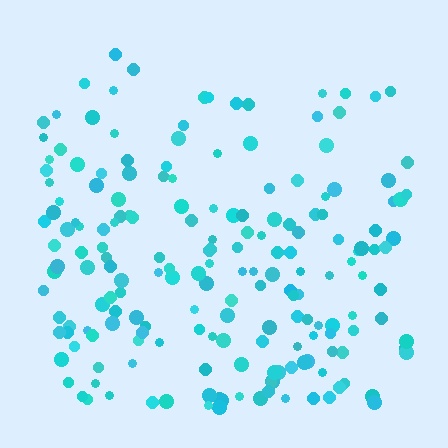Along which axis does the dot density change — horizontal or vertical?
Vertical.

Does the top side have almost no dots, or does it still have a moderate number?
Still a moderate number, just noticeably fewer than the bottom.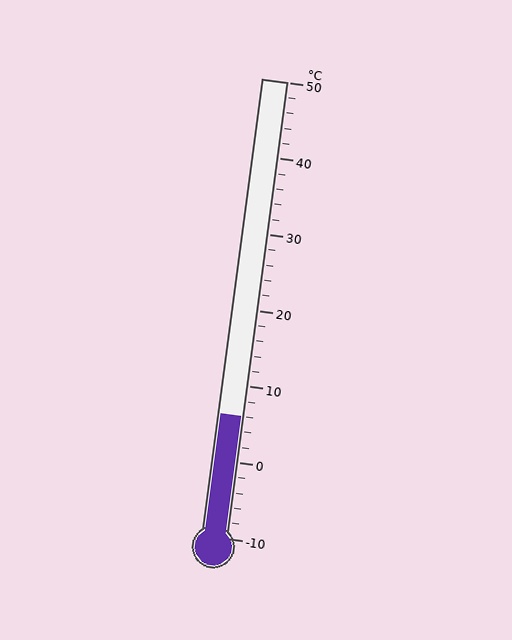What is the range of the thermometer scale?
The thermometer scale ranges from -10°C to 50°C.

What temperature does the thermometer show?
The thermometer shows approximately 6°C.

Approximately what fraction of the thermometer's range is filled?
The thermometer is filled to approximately 25% of its range.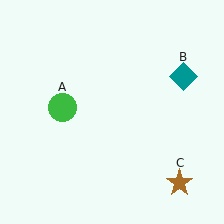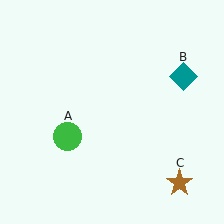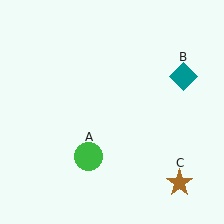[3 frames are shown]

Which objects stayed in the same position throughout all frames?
Teal diamond (object B) and brown star (object C) remained stationary.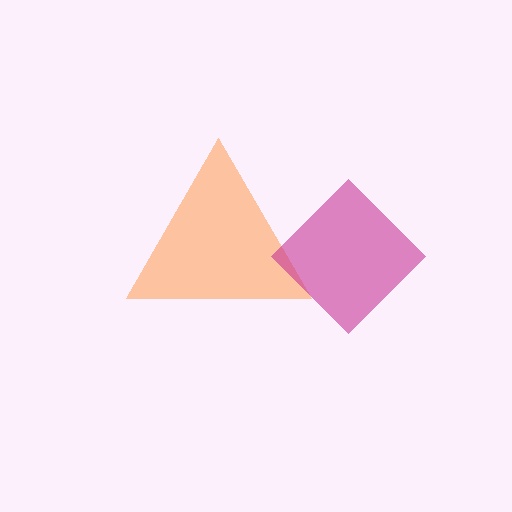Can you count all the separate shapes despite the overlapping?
Yes, there are 2 separate shapes.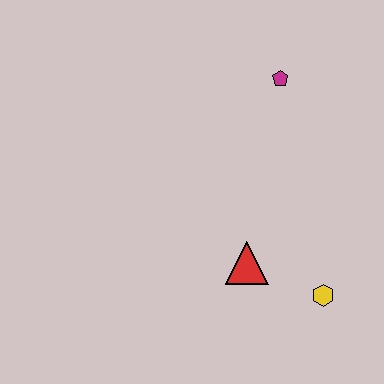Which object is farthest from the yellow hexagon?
The magenta pentagon is farthest from the yellow hexagon.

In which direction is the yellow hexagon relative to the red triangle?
The yellow hexagon is to the right of the red triangle.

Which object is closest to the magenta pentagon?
The red triangle is closest to the magenta pentagon.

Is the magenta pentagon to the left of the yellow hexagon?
Yes